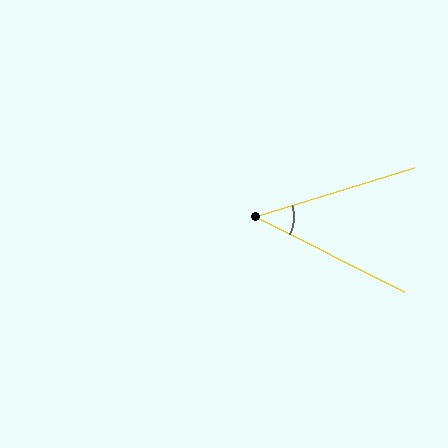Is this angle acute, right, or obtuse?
It is acute.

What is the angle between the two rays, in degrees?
Approximately 44 degrees.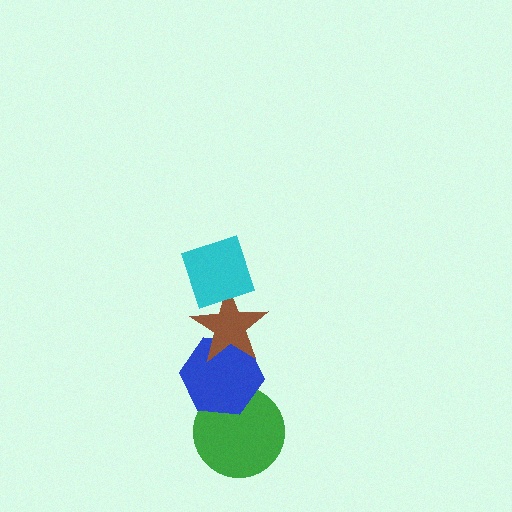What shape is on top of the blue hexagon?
The brown star is on top of the blue hexagon.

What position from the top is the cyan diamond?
The cyan diamond is 1st from the top.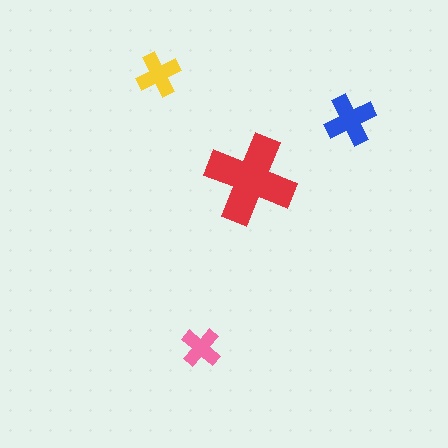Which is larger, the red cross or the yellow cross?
The red one.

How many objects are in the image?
There are 4 objects in the image.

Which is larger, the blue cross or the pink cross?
The blue one.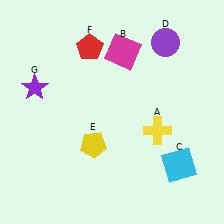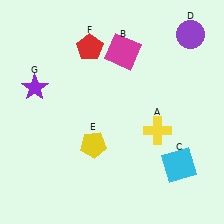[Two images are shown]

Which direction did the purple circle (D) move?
The purple circle (D) moved right.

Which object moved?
The purple circle (D) moved right.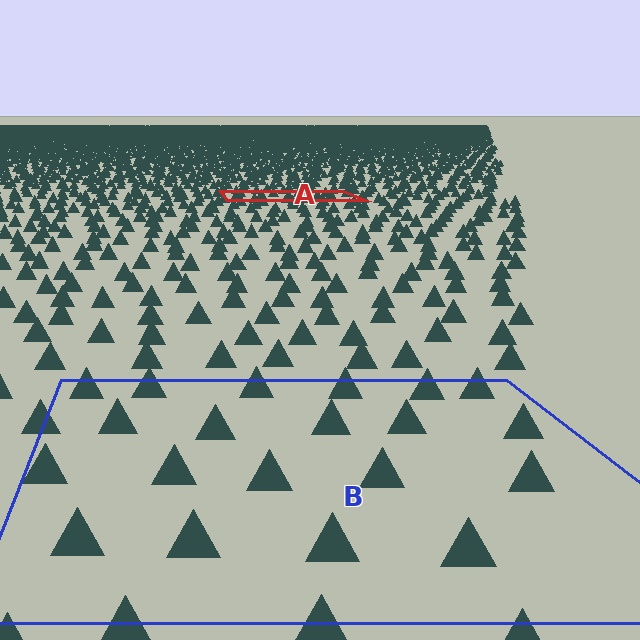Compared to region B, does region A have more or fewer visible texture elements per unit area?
Region A has more texture elements per unit area — they are packed more densely because it is farther away.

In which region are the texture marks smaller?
The texture marks are smaller in region A, because it is farther away.